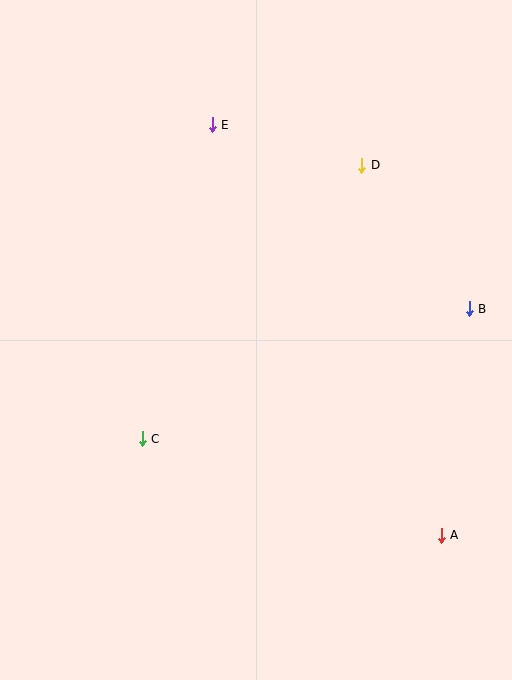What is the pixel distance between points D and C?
The distance between D and C is 351 pixels.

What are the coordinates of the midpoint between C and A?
The midpoint between C and A is at (292, 487).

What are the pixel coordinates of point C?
Point C is at (142, 439).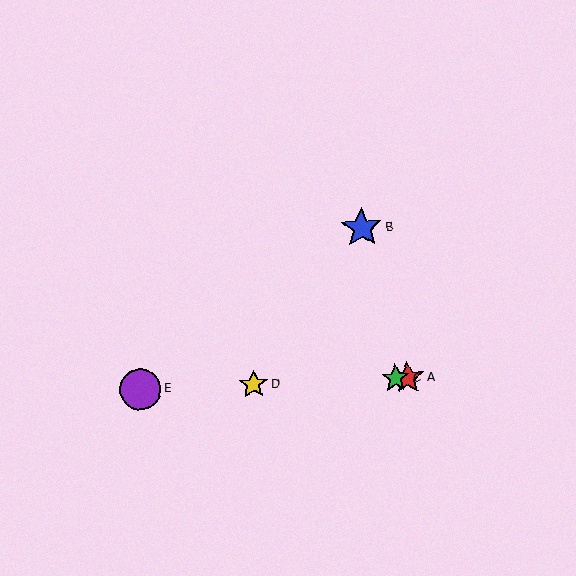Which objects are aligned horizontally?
Objects A, C, D, E are aligned horizontally.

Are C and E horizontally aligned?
Yes, both are at y≈378.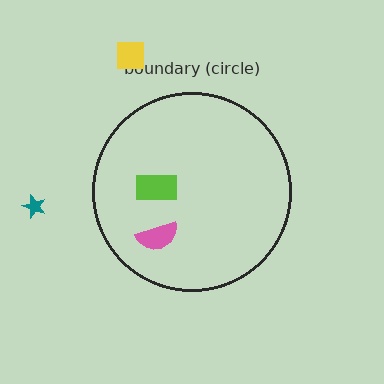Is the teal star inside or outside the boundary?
Outside.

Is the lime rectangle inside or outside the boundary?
Inside.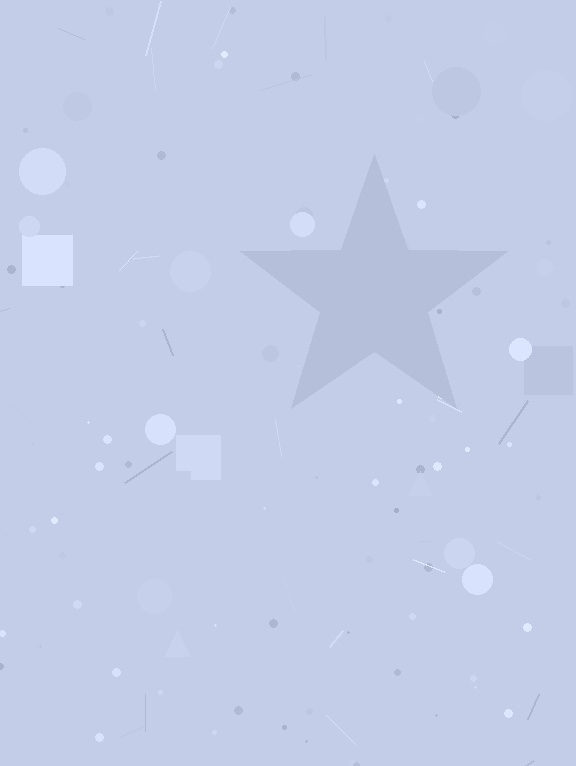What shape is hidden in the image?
A star is hidden in the image.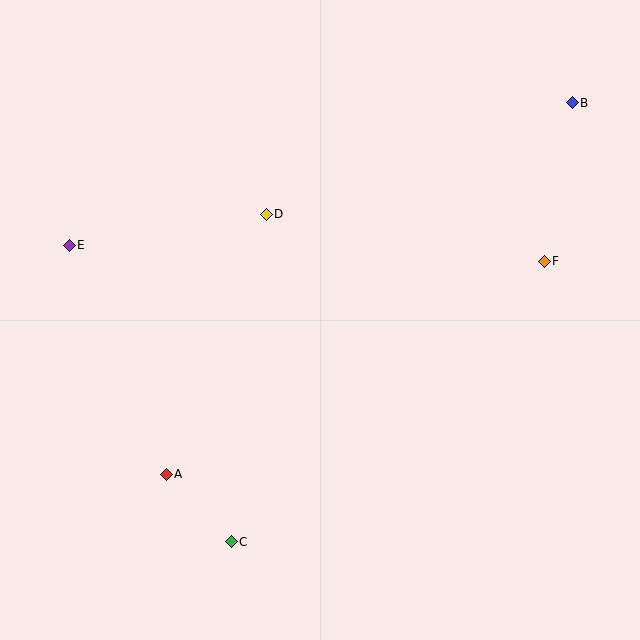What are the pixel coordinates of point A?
Point A is at (166, 474).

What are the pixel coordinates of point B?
Point B is at (572, 103).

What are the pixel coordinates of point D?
Point D is at (266, 214).